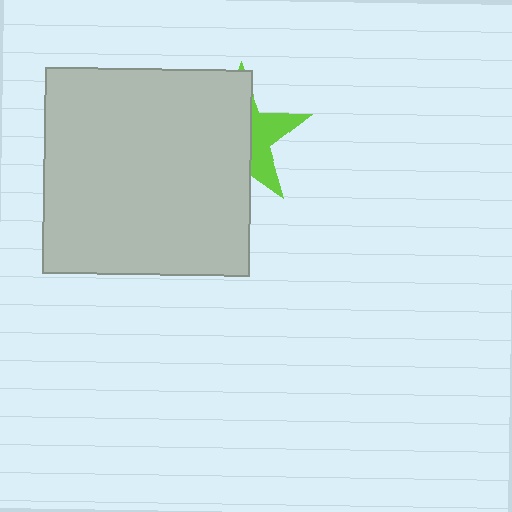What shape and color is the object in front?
The object in front is a light gray square.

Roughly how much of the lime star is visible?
A small part of it is visible (roughly 35%).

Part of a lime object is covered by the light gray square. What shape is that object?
It is a star.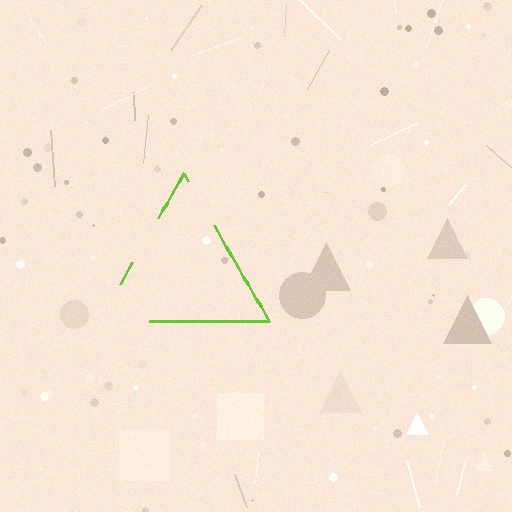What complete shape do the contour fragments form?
The contour fragments form a triangle.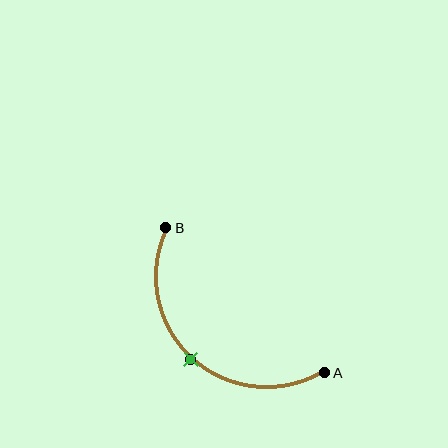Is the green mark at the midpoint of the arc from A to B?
Yes. The green mark lies on the arc at equal arc-length from both A and B — it is the arc midpoint.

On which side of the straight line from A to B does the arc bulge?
The arc bulges below and to the left of the straight line connecting A and B.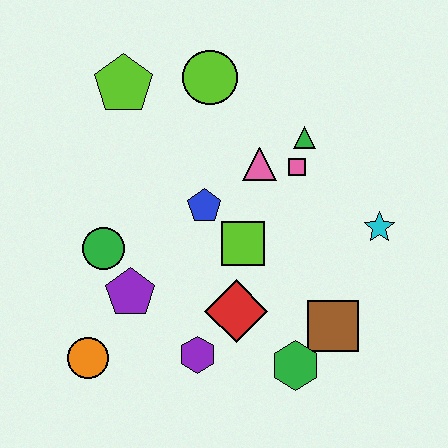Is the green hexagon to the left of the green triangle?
Yes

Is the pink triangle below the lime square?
No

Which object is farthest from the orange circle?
The cyan star is farthest from the orange circle.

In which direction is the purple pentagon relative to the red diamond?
The purple pentagon is to the left of the red diamond.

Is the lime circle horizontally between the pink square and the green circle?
Yes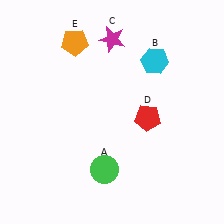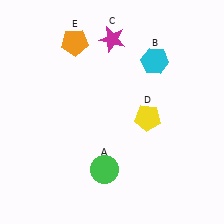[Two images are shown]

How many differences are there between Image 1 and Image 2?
There is 1 difference between the two images.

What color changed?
The pentagon (D) changed from red in Image 1 to yellow in Image 2.